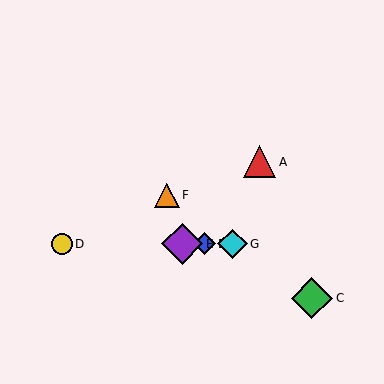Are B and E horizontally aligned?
Yes, both are at y≈244.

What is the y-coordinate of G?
Object G is at y≈244.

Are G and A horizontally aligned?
No, G is at y≈244 and A is at y≈162.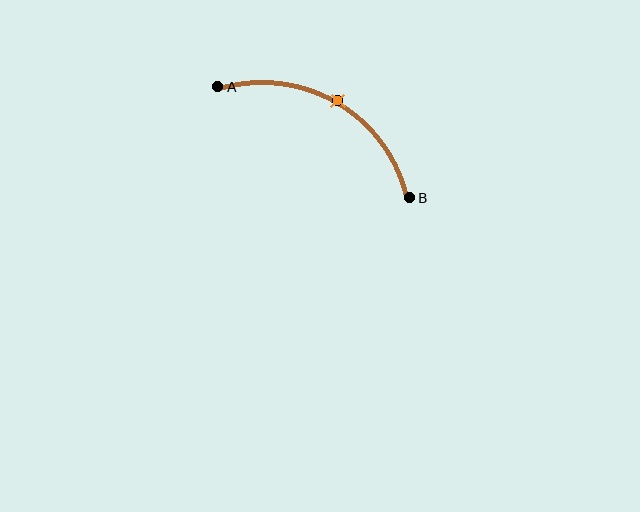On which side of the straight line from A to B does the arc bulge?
The arc bulges above the straight line connecting A and B.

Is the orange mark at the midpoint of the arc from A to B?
Yes. The orange mark lies on the arc at equal arc-length from both A and B — it is the arc midpoint.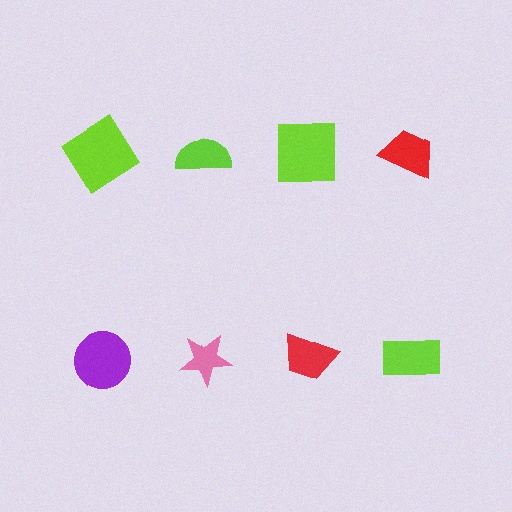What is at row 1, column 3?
A lime square.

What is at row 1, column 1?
A lime diamond.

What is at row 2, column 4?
A lime rectangle.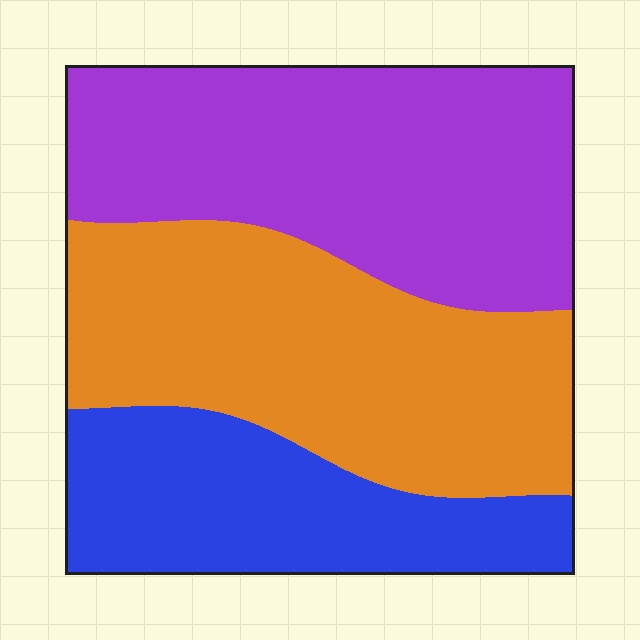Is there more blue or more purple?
Purple.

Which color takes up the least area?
Blue, at roughly 25%.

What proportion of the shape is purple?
Purple covers roughly 40% of the shape.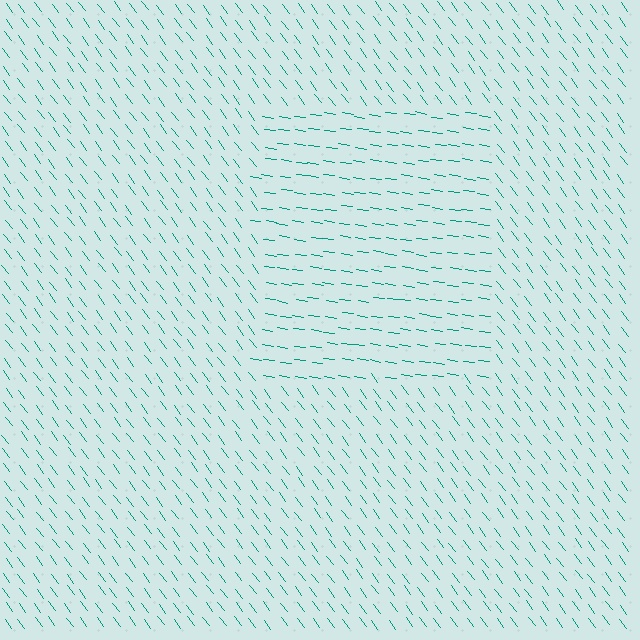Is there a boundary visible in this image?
Yes, there is a texture boundary formed by a change in line orientation.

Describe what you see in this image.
The image is filled with small teal line segments. A rectangle region in the image has lines oriented differently from the surrounding lines, creating a visible texture boundary.